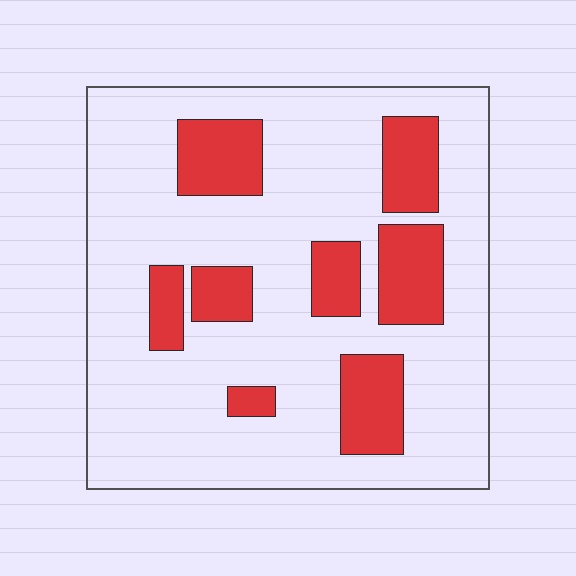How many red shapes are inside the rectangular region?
8.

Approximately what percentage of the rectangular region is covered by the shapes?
Approximately 25%.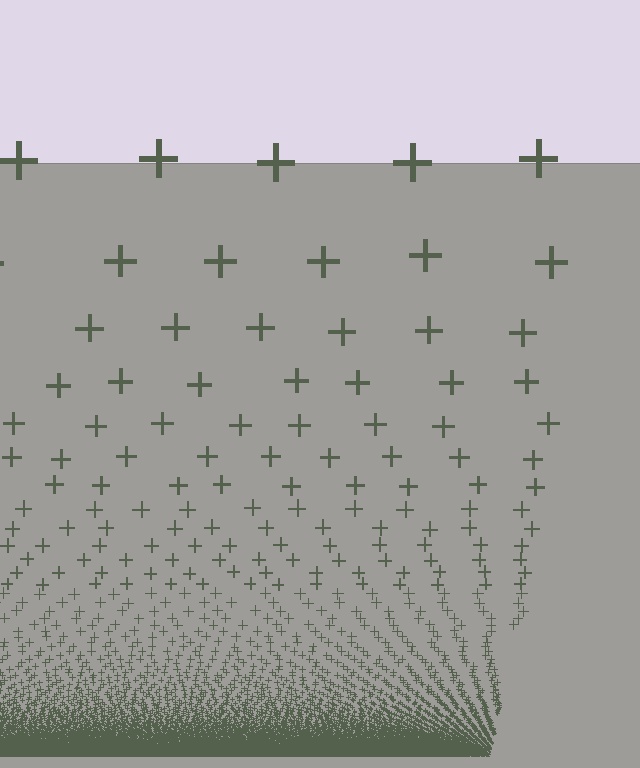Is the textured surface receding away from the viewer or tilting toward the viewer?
The surface appears to tilt toward the viewer. Texture elements get larger and sparser toward the top.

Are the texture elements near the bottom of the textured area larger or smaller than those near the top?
Smaller. The gradient is inverted — elements near the bottom are smaller and denser.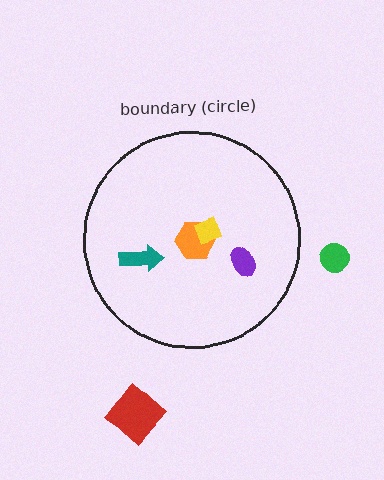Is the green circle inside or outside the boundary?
Outside.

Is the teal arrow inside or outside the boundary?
Inside.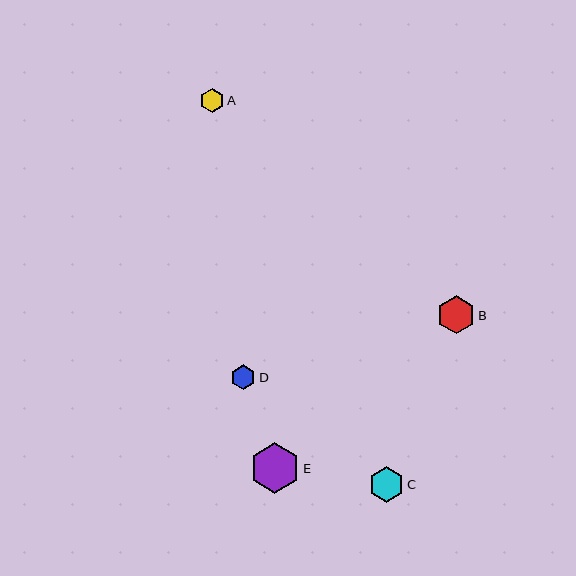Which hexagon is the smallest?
Hexagon A is the smallest with a size of approximately 24 pixels.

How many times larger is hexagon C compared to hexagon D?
Hexagon C is approximately 1.4 times the size of hexagon D.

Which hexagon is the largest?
Hexagon E is the largest with a size of approximately 50 pixels.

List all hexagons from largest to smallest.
From largest to smallest: E, B, C, D, A.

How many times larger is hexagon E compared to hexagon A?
Hexagon E is approximately 2.1 times the size of hexagon A.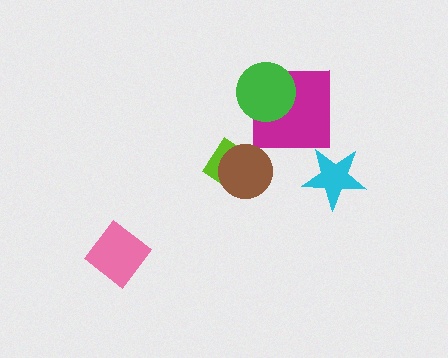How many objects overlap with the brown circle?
1 object overlaps with the brown circle.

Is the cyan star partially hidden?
No, no other shape covers it.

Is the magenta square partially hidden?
Yes, it is partially covered by another shape.